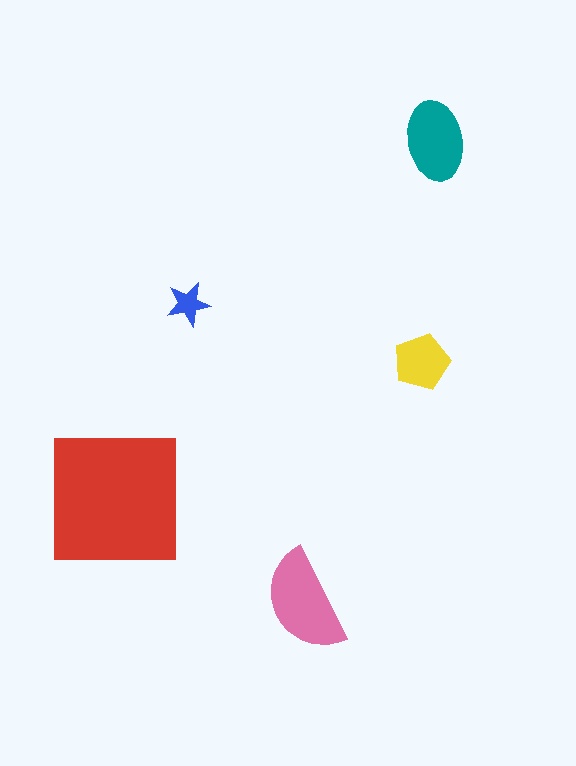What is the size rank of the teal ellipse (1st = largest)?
3rd.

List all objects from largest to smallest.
The red square, the pink semicircle, the teal ellipse, the yellow pentagon, the blue star.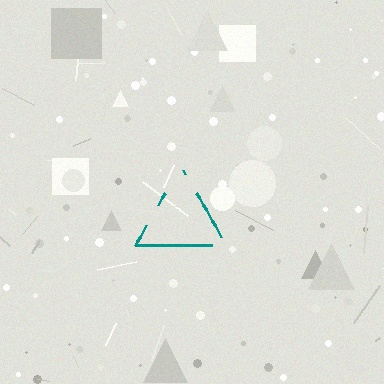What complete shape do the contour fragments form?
The contour fragments form a triangle.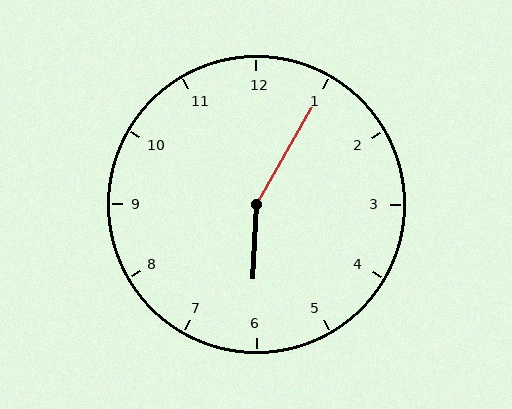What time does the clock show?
6:05.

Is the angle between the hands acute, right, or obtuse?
It is obtuse.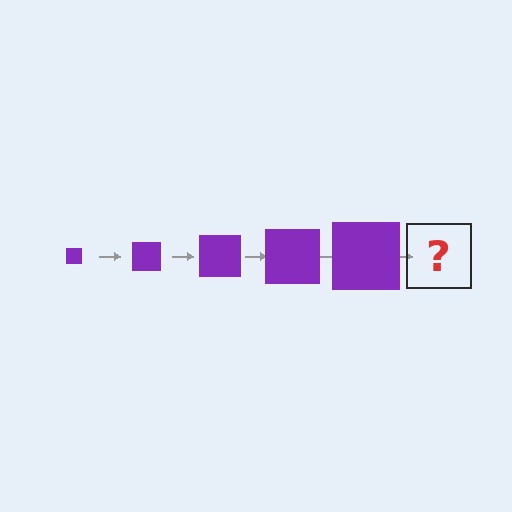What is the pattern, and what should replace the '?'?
The pattern is that the square gets progressively larger each step. The '?' should be a purple square, larger than the previous one.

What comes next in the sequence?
The next element should be a purple square, larger than the previous one.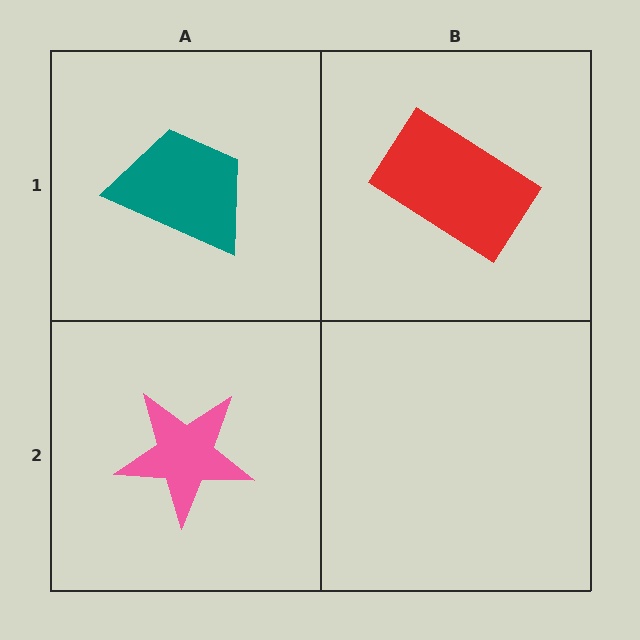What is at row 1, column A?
A teal trapezoid.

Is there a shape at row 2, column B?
No, that cell is empty.